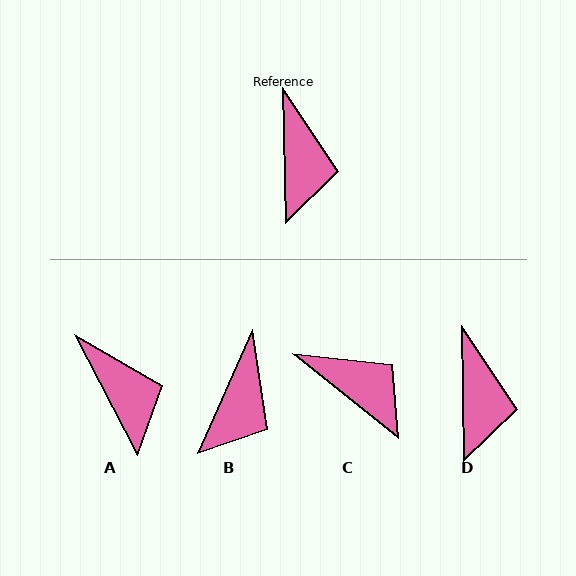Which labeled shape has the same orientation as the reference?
D.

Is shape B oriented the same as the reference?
No, it is off by about 25 degrees.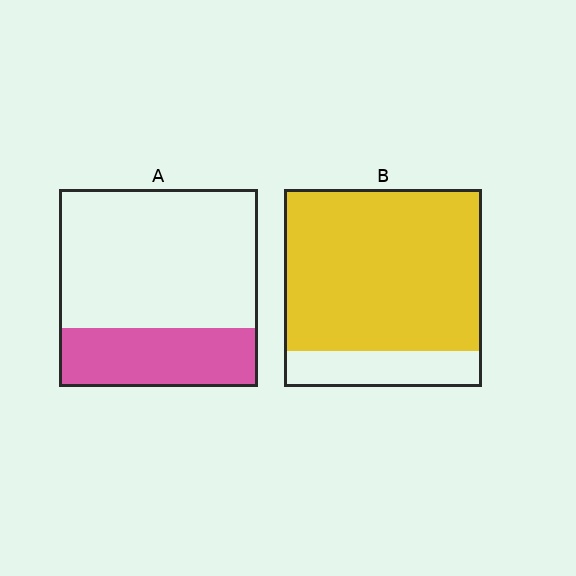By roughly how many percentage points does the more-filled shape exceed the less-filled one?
By roughly 50 percentage points (B over A).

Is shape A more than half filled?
No.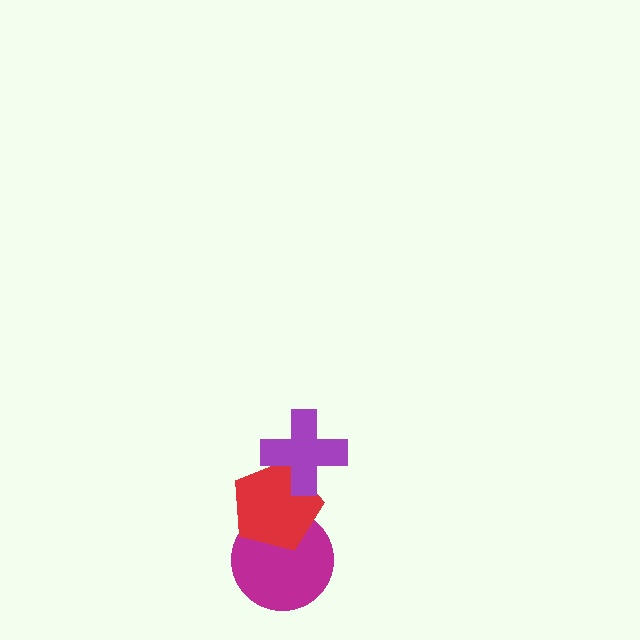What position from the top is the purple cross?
The purple cross is 1st from the top.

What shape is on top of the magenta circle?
The red pentagon is on top of the magenta circle.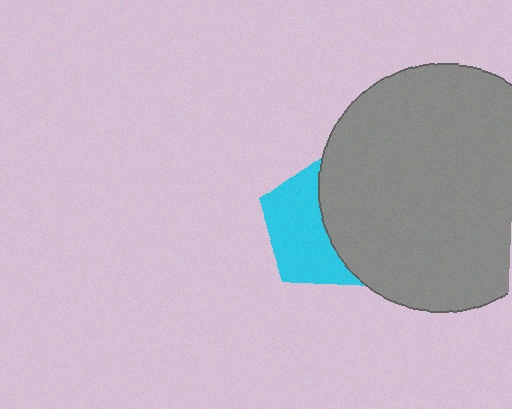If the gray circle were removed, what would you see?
You would see the complete cyan pentagon.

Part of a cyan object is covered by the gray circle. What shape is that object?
It is a pentagon.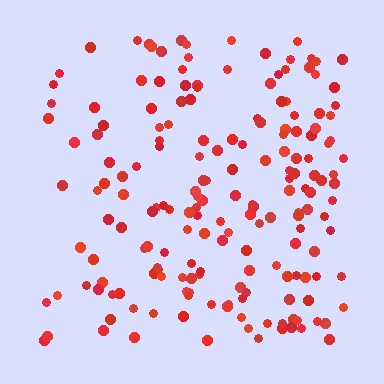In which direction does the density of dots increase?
From left to right, with the right side densest.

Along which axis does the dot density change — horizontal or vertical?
Horizontal.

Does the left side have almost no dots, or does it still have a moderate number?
Still a moderate number, just noticeably fewer than the right.